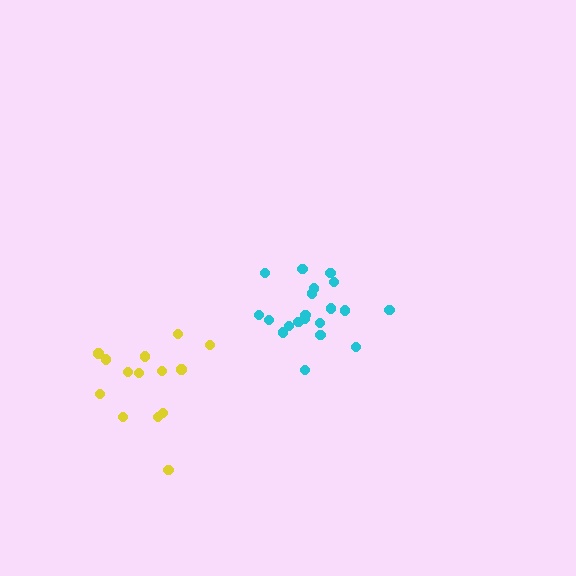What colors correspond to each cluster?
The clusters are colored: yellow, cyan.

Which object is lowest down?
The yellow cluster is bottommost.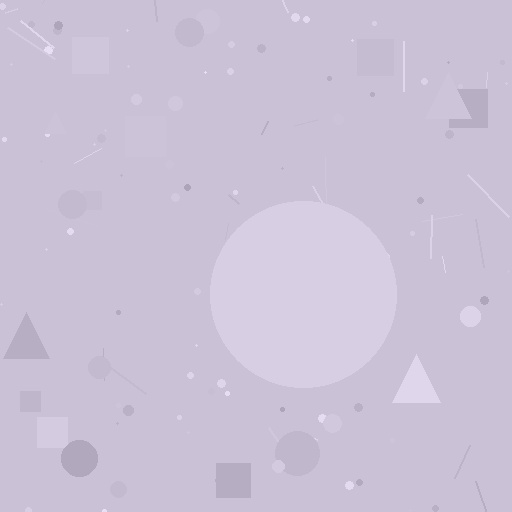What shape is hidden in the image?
A circle is hidden in the image.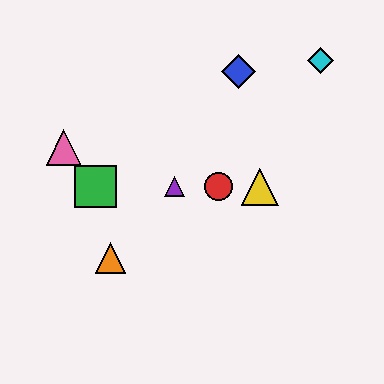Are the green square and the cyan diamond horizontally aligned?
No, the green square is at y≈187 and the cyan diamond is at y≈60.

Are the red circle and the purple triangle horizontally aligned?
Yes, both are at y≈187.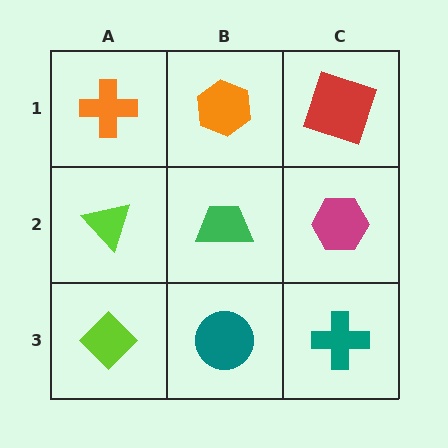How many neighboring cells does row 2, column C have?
3.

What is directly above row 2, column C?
A red square.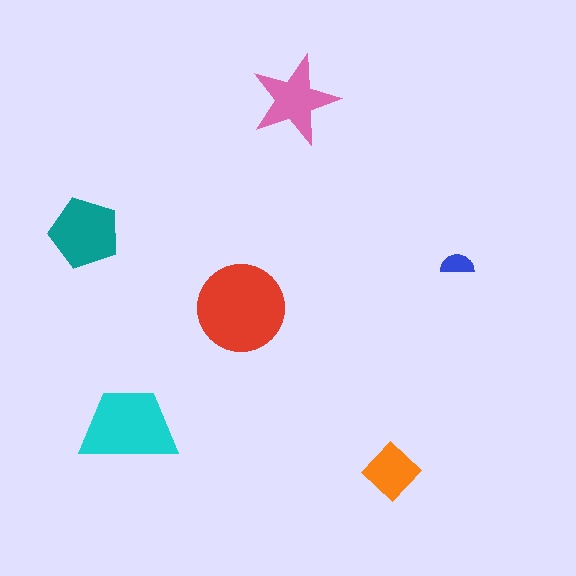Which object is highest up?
The pink star is topmost.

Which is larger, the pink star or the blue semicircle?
The pink star.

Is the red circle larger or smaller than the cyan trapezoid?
Larger.